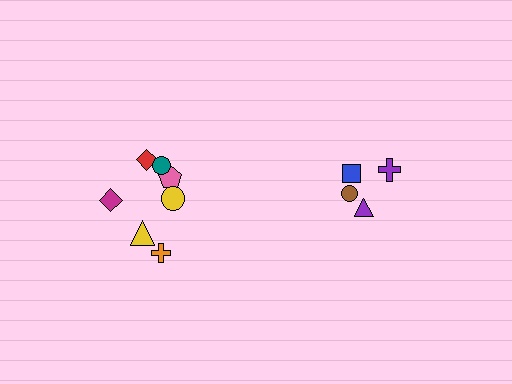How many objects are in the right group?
There are 4 objects.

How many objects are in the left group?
There are 7 objects.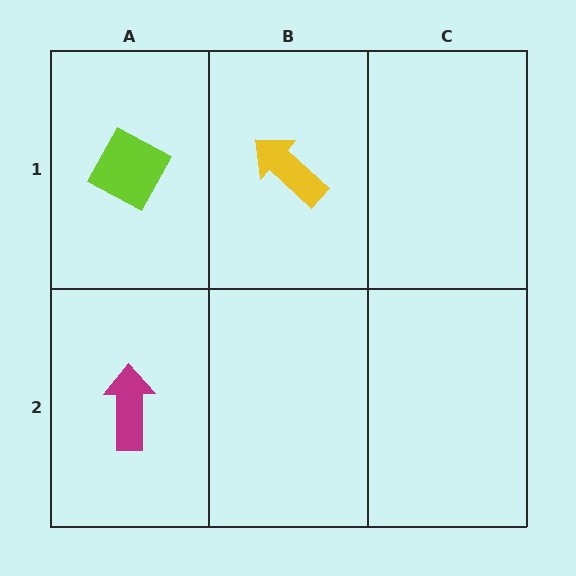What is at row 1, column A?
A lime diamond.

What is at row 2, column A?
A magenta arrow.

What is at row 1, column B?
A yellow arrow.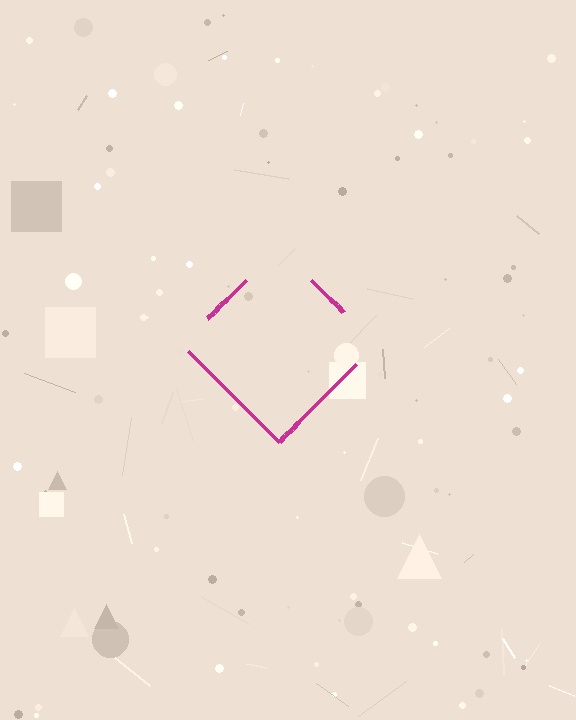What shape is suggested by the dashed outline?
The dashed outline suggests a diamond.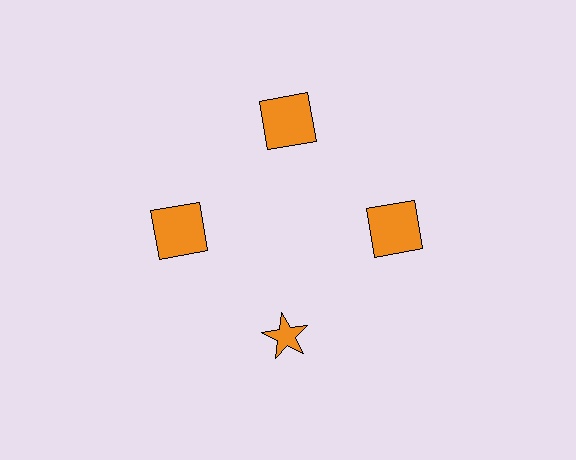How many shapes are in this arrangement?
There are 4 shapes arranged in a ring pattern.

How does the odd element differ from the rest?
It has a different shape: star instead of square.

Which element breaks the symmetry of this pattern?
The orange star at roughly the 6 o'clock position breaks the symmetry. All other shapes are orange squares.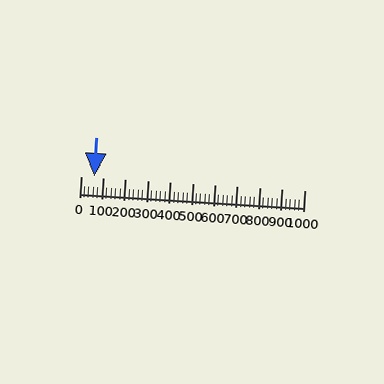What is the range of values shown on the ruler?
The ruler shows values from 0 to 1000.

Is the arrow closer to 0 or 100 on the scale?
The arrow is closer to 100.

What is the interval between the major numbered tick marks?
The major tick marks are spaced 100 units apart.